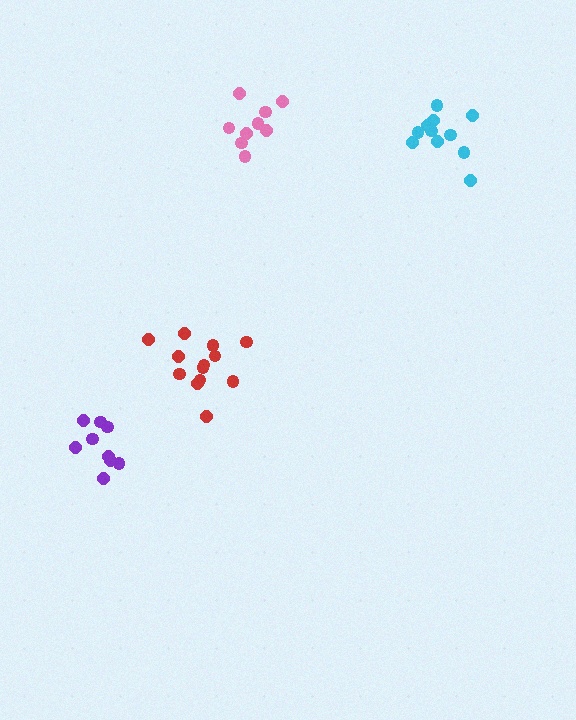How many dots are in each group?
Group 1: 12 dots, Group 2: 9 dots, Group 3: 13 dots, Group 4: 9 dots (43 total).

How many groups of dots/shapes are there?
There are 4 groups.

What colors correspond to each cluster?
The clusters are colored: cyan, pink, red, purple.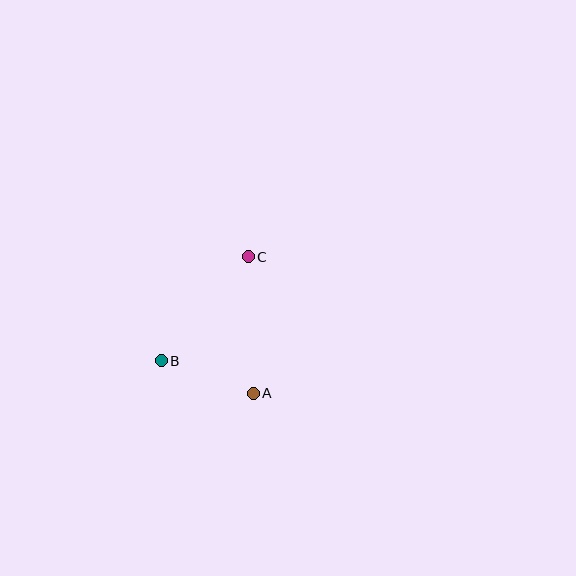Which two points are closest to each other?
Points A and B are closest to each other.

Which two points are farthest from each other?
Points A and C are farthest from each other.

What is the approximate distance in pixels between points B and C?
The distance between B and C is approximately 136 pixels.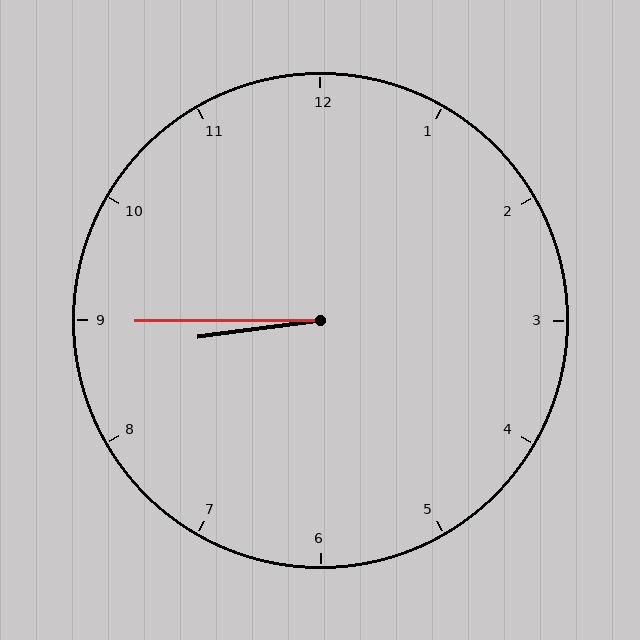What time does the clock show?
8:45.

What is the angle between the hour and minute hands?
Approximately 8 degrees.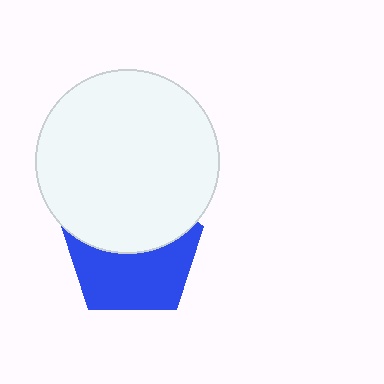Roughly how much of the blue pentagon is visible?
About half of it is visible (roughly 54%).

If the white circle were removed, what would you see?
You would see the complete blue pentagon.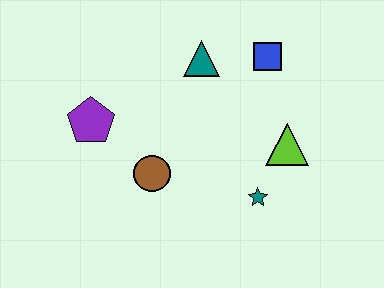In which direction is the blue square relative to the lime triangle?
The blue square is above the lime triangle.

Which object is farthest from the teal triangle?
The teal star is farthest from the teal triangle.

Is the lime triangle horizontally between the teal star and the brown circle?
No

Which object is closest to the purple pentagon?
The brown circle is closest to the purple pentagon.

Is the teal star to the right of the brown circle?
Yes